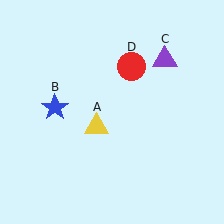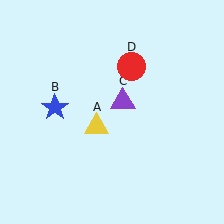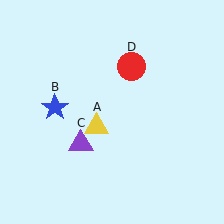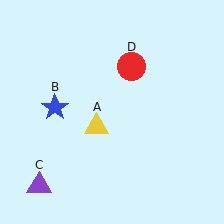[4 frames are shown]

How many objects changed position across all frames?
1 object changed position: purple triangle (object C).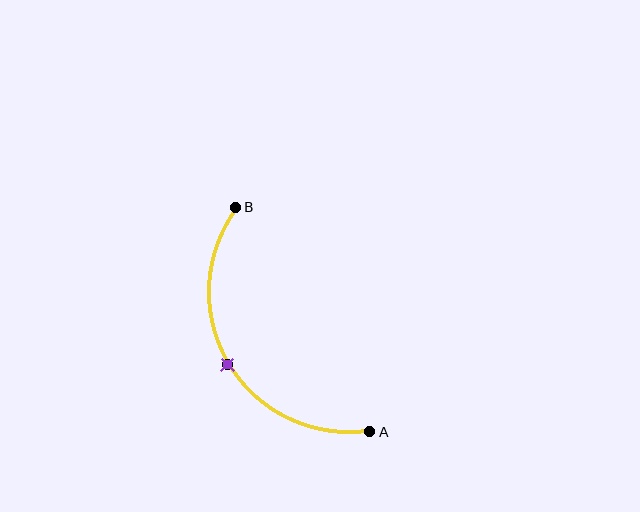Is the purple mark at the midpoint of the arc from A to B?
Yes. The purple mark lies on the arc at equal arc-length from both A and B — it is the arc midpoint.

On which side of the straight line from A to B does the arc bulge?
The arc bulges to the left of the straight line connecting A and B.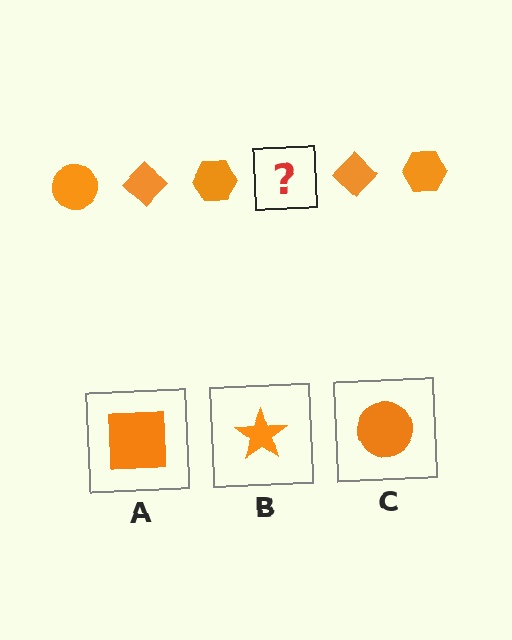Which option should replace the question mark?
Option C.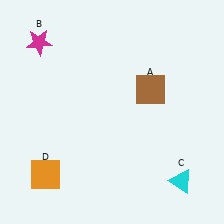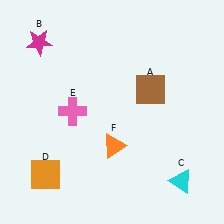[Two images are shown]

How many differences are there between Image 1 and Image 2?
There are 2 differences between the two images.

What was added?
A pink cross (E), an orange triangle (F) were added in Image 2.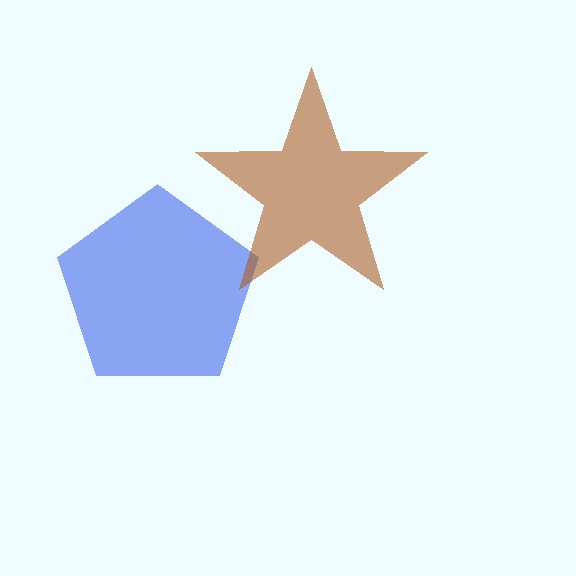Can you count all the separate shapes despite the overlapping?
Yes, there are 2 separate shapes.